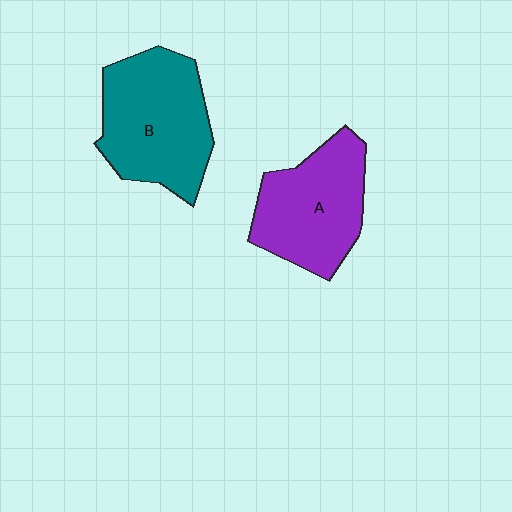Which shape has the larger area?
Shape B (teal).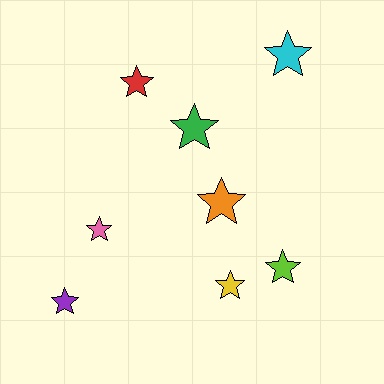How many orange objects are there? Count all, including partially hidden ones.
There is 1 orange object.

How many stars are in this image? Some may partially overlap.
There are 8 stars.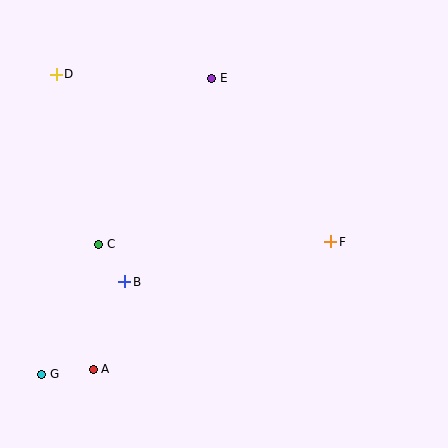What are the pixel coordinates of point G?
Point G is at (42, 374).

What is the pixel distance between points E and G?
The distance between E and G is 341 pixels.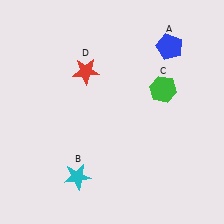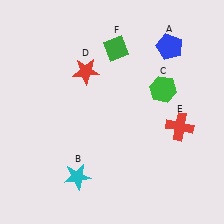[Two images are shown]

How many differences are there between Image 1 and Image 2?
There are 2 differences between the two images.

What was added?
A red cross (E), a green diamond (F) were added in Image 2.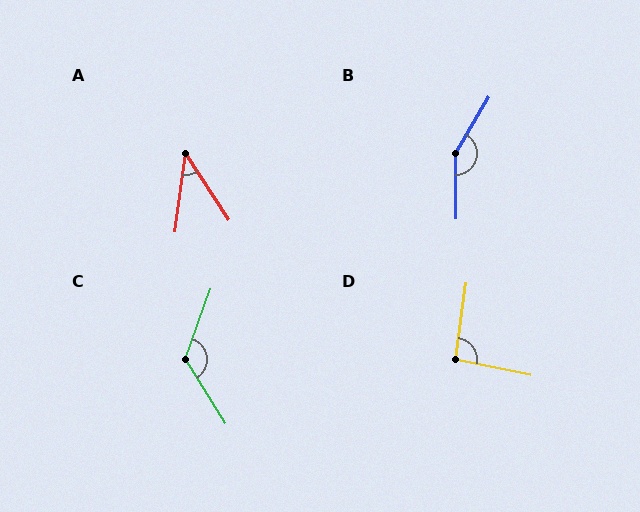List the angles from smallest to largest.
A (41°), D (94°), C (128°), B (149°).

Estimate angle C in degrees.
Approximately 128 degrees.